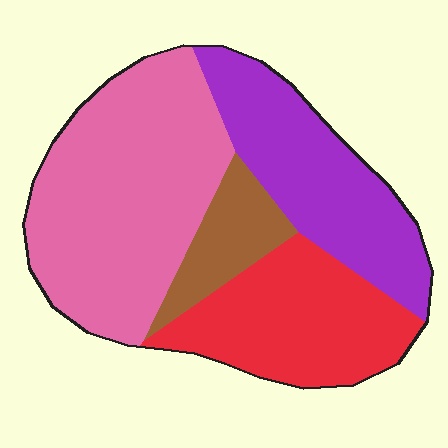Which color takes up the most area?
Pink, at roughly 40%.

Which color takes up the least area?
Brown, at roughly 10%.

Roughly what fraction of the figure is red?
Red covers around 25% of the figure.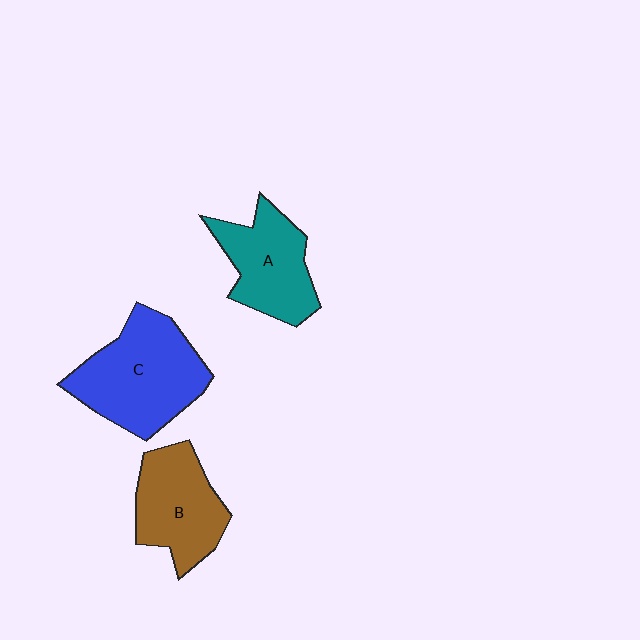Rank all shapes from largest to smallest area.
From largest to smallest: C (blue), B (brown), A (teal).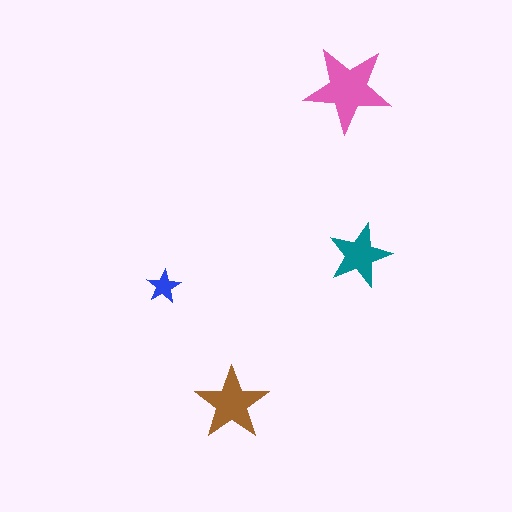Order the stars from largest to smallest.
the pink one, the brown one, the teal one, the blue one.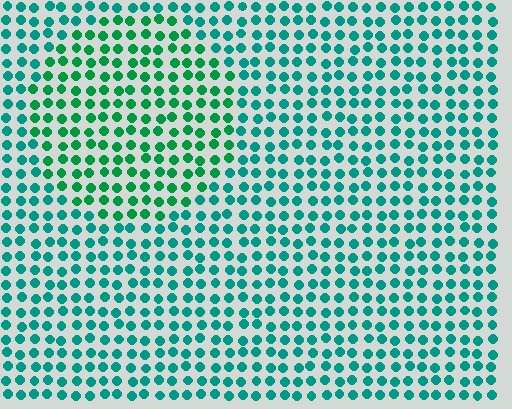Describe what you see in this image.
The image is filled with small teal elements in a uniform arrangement. A circle-shaped region is visible where the elements are tinted to a slightly different hue, forming a subtle color boundary.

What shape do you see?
I see a circle.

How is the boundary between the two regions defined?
The boundary is defined purely by a slight shift in hue (about 27 degrees). Spacing, size, and orientation are identical on both sides.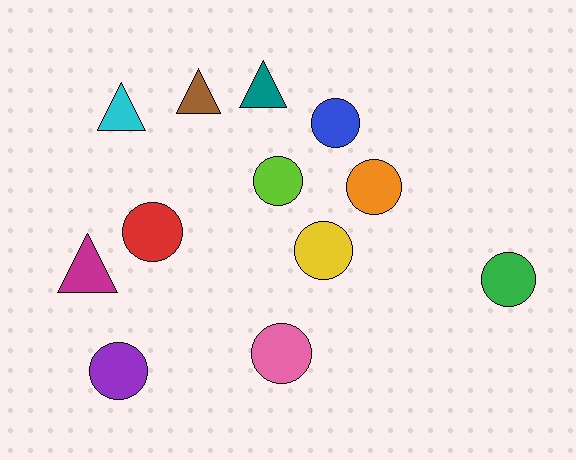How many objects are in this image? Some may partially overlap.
There are 12 objects.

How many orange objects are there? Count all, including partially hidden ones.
There is 1 orange object.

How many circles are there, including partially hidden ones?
There are 8 circles.